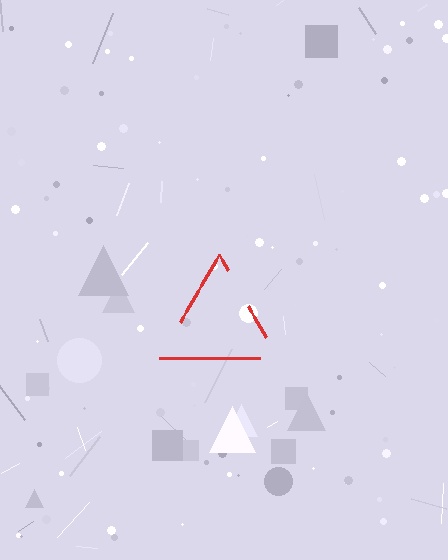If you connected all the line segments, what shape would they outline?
They would outline a triangle.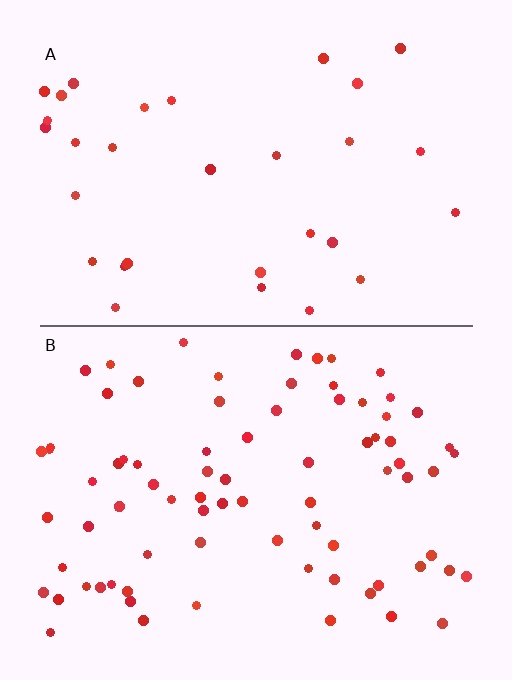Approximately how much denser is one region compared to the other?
Approximately 2.5× — region B over region A.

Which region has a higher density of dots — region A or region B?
B (the bottom).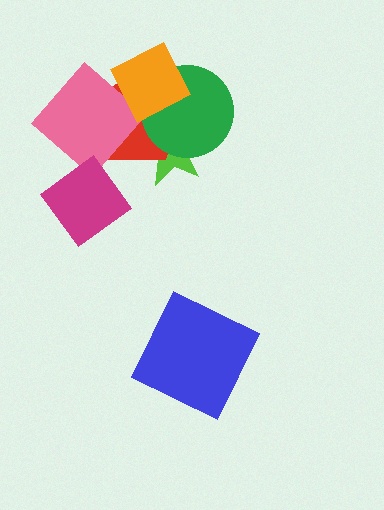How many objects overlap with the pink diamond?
2 objects overlap with the pink diamond.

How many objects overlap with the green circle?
3 objects overlap with the green circle.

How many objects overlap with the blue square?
0 objects overlap with the blue square.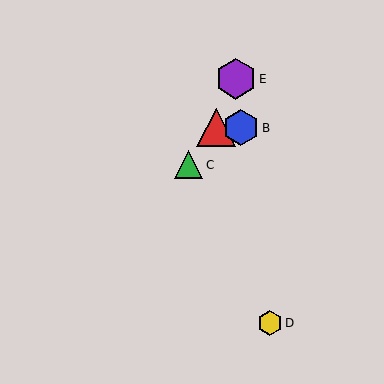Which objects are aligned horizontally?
Objects A, B are aligned horizontally.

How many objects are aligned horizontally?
2 objects (A, B) are aligned horizontally.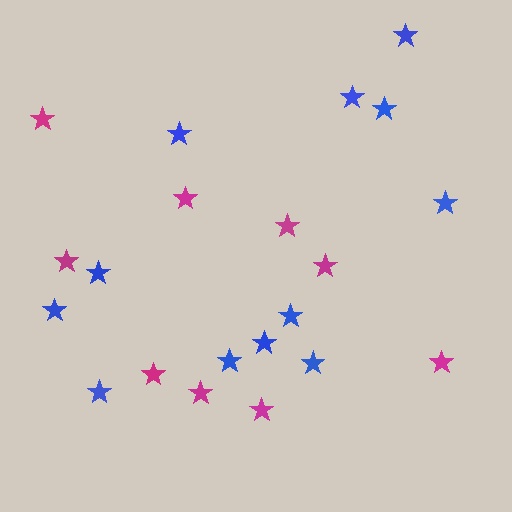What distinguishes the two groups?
There are 2 groups: one group of magenta stars (9) and one group of blue stars (12).